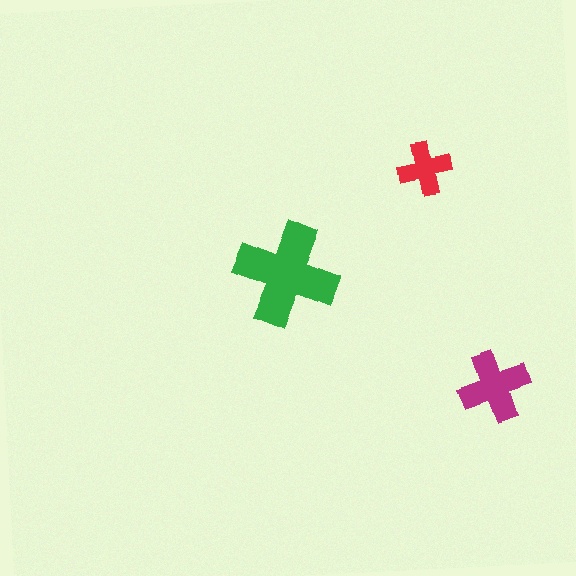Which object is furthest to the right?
The magenta cross is rightmost.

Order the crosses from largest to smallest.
the green one, the magenta one, the red one.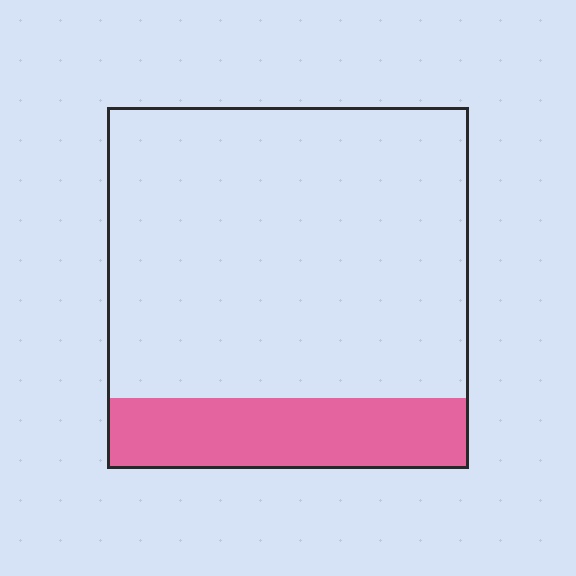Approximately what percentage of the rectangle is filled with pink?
Approximately 20%.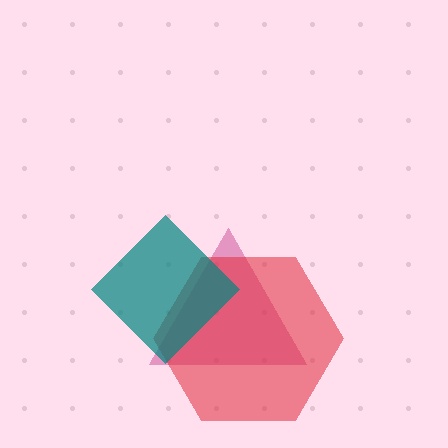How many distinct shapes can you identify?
There are 3 distinct shapes: a magenta triangle, a red hexagon, a teal diamond.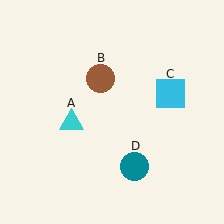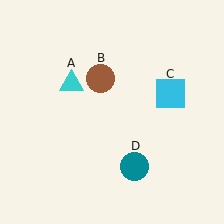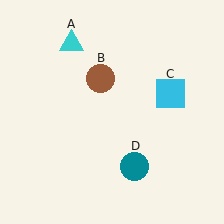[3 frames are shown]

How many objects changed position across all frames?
1 object changed position: cyan triangle (object A).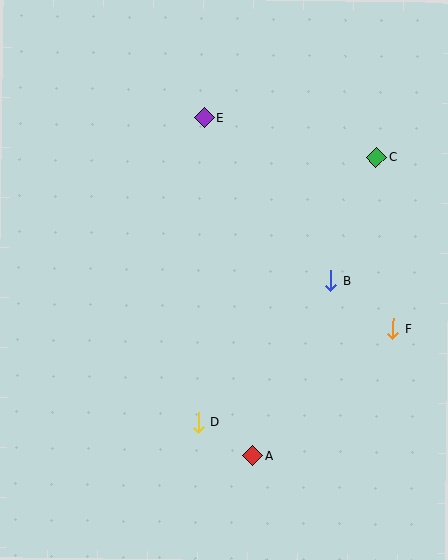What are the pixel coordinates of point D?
Point D is at (198, 422).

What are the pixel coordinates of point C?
Point C is at (376, 157).